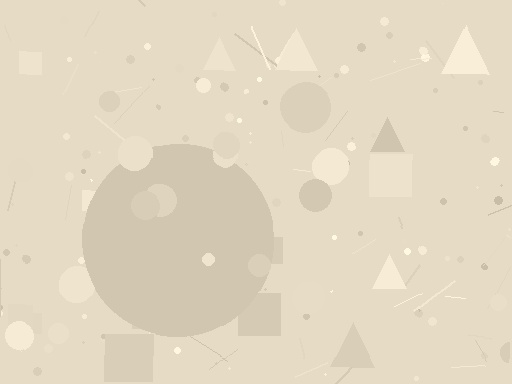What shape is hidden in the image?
A circle is hidden in the image.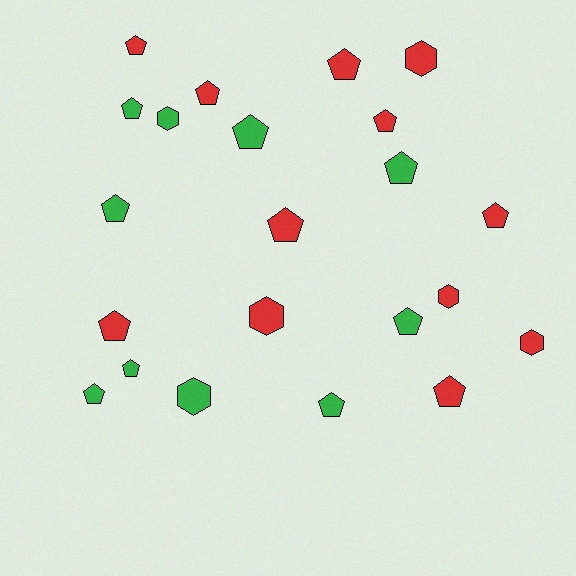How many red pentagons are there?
There are 8 red pentagons.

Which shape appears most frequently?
Pentagon, with 16 objects.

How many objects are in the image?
There are 22 objects.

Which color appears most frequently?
Red, with 12 objects.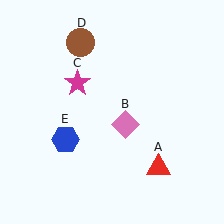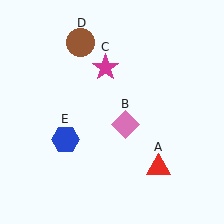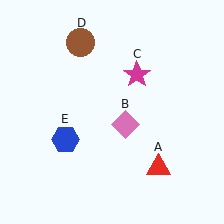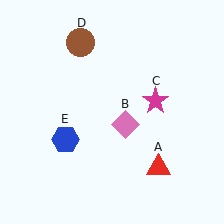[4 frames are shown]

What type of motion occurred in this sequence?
The magenta star (object C) rotated clockwise around the center of the scene.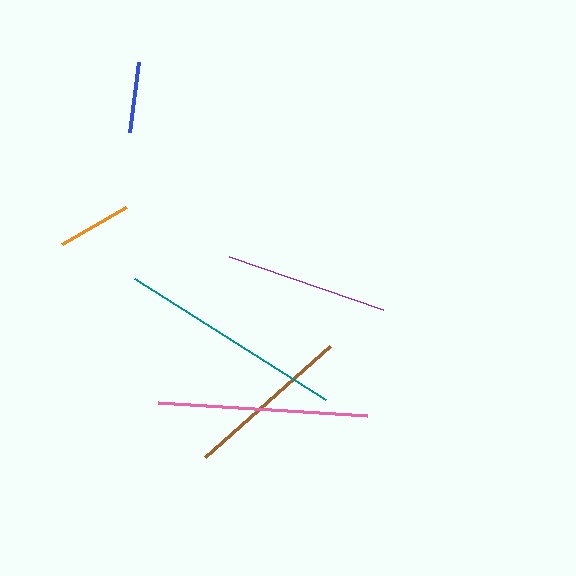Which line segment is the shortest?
The blue line is the shortest at approximately 70 pixels.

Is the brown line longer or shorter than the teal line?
The teal line is longer than the brown line.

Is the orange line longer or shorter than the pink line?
The pink line is longer than the orange line.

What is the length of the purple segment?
The purple segment is approximately 164 pixels long.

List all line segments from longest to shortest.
From longest to shortest: teal, pink, brown, purple, orange, blue.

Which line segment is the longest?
The teal line is the longest at approximately 227 pixels.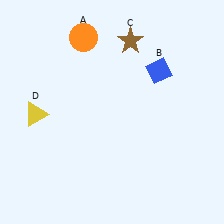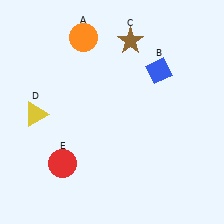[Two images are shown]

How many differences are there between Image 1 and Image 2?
There is 1 difference between the two images.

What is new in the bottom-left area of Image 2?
A red circle (E) was added in the bottom-left area of Image 2.